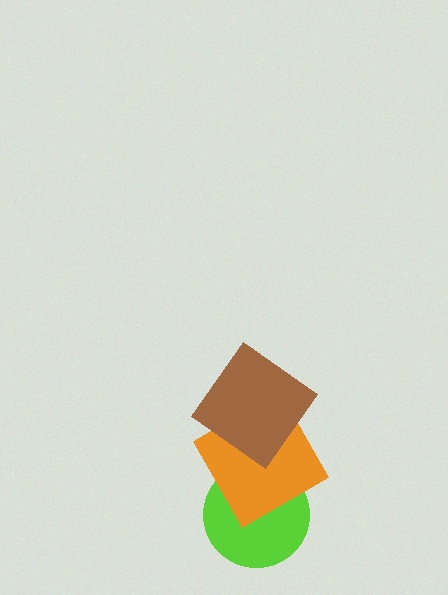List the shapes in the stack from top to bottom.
From top to bottom: the brown diamond, the orange diamond, the lime circle.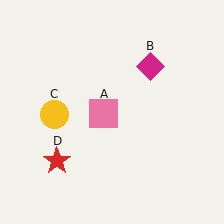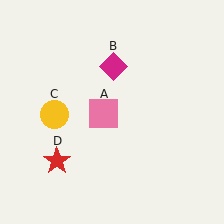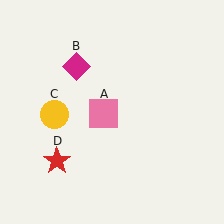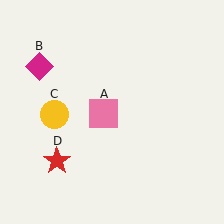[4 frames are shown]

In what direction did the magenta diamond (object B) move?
The magenta diamond (object B) moved left.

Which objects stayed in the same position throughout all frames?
Pink square (object A) and yellow circle (object C) and red star (object D) remained stationary.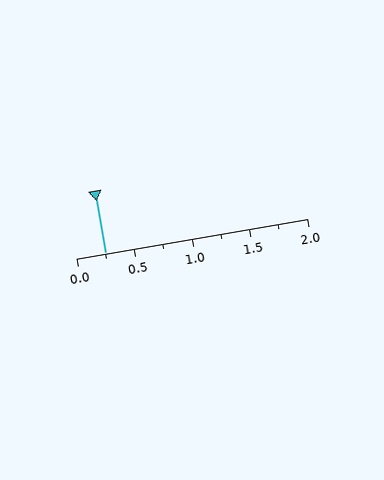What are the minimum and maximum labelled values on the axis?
The axis runs from 0.0 to 2.0.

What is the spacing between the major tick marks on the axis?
The major ticks are spaced 0.5 apart.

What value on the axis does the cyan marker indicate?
The marker indicates approximately 0.25.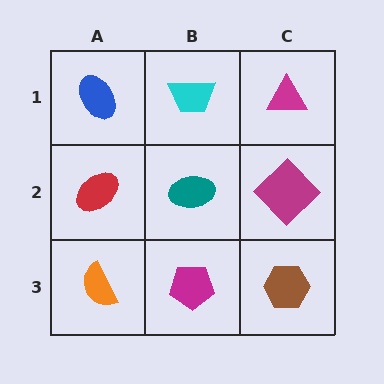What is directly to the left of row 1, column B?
A blue ellipse.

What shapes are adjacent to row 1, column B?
A teal ellipse (row 2, column B), a blue ellipse (row 1, column A), a magenta triangle (row 1, column C).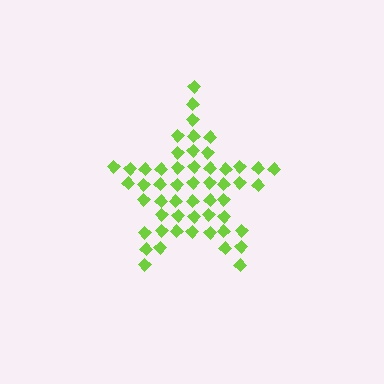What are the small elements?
The small elements are diamonds.